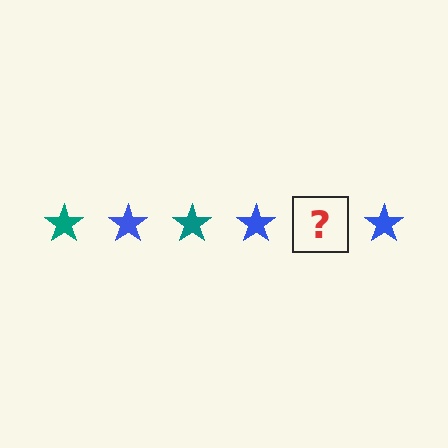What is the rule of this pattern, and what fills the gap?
The rule is that the pattern cycles through teal, blue stars. The gap should be filled with a teal star.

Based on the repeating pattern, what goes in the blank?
The blank should be a teal star.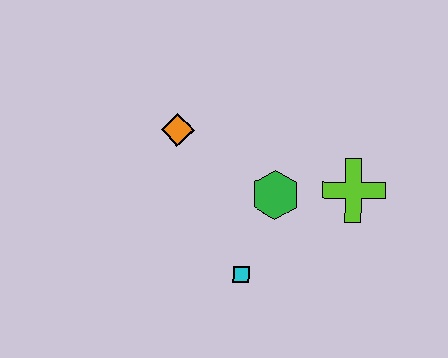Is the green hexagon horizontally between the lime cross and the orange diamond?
Yes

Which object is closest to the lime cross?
The green hexagon is closest to the lime cross.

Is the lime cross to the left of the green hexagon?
No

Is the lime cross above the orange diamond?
No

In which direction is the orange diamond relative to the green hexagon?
The orange diamond is to the left of the green hexagon.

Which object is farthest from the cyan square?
The orange diamond is farthest from the cyan square.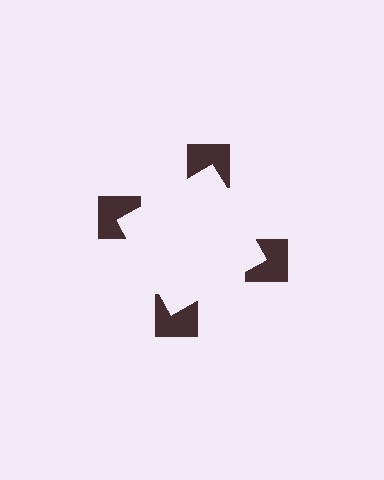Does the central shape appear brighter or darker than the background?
It typically appears slightly brighter than the background, even though no actual brightness change is drawn.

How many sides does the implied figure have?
4 sides.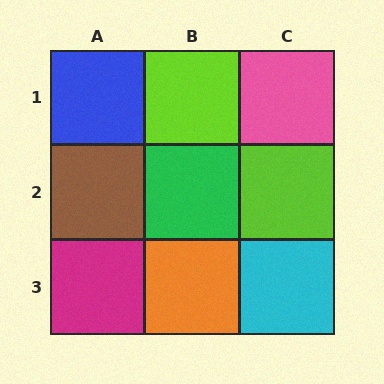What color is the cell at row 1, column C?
Pink.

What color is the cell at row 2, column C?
Lime.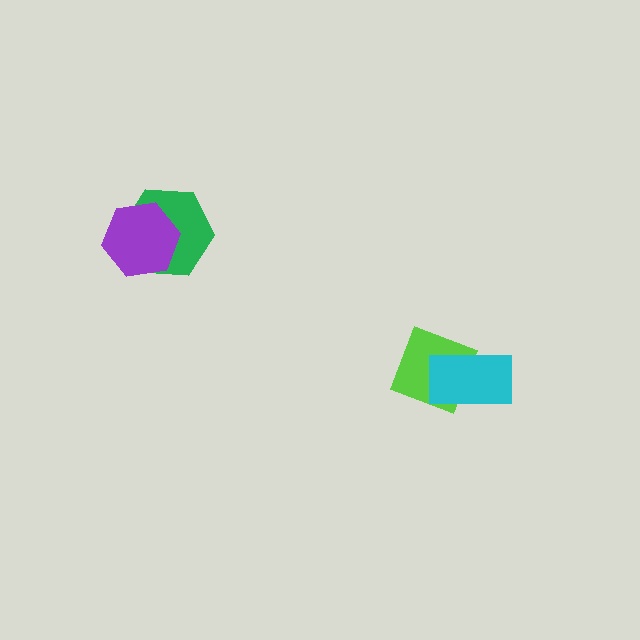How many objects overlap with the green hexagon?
1 object overlaps with the green hexagon.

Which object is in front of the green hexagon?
The purple hexagon is in front of the green hexagon.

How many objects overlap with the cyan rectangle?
1 object overlaps with the cyan rectangle.